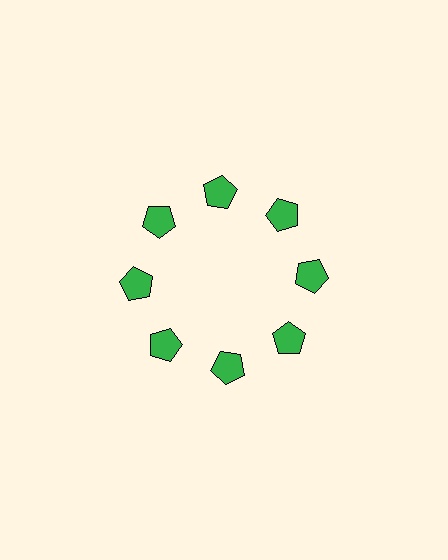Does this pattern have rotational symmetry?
Yes, this pattern has 8-fold rotational symmetry. It looks the same after rotating 45 degrees around the center.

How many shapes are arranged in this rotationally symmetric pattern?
There are 8 shapes, arranged in 8 groups of 1.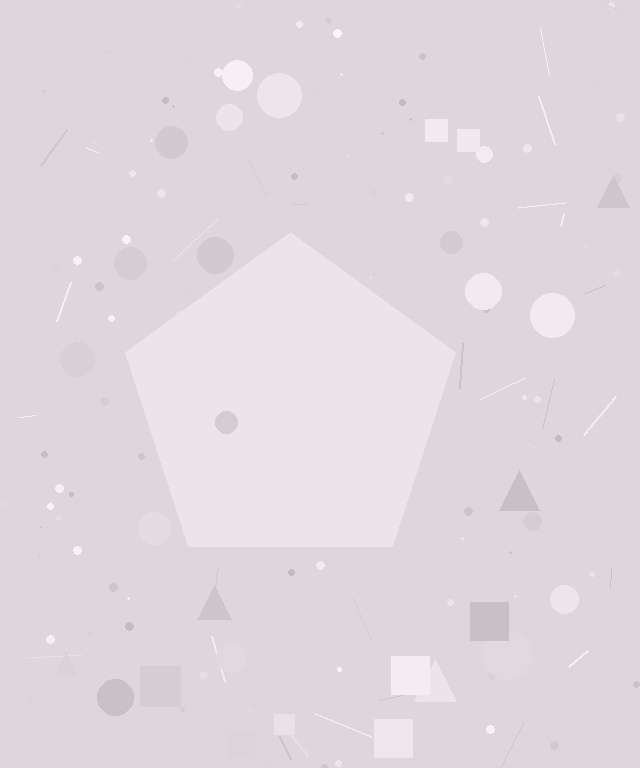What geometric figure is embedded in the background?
A pentagon is embedded in the background.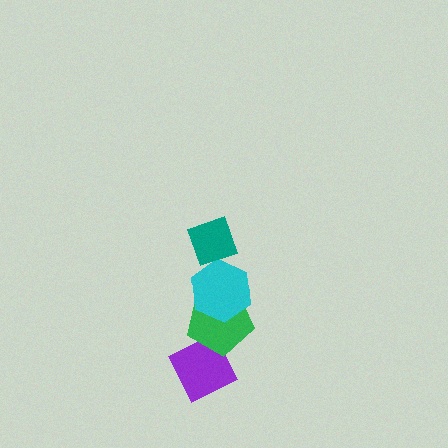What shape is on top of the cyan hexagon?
The teal diamond is on top of the cyan hexagon.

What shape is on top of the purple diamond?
The green pentagon is on top of the purple diamond.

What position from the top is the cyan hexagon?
The cyan hexagon is 2nd from the top.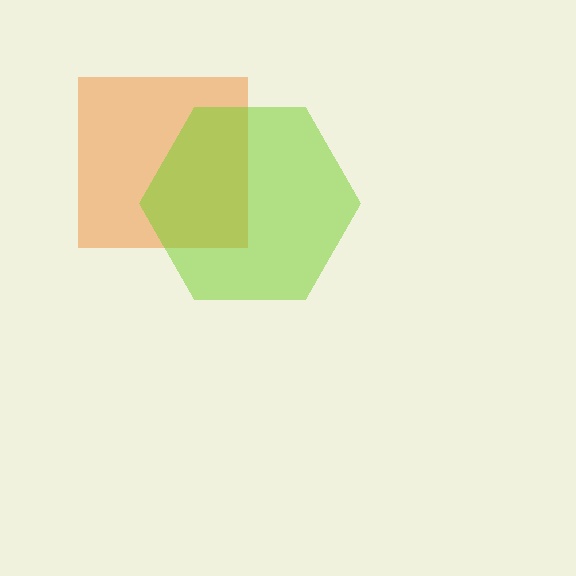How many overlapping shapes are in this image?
There are 2 overlapping shapes in the image.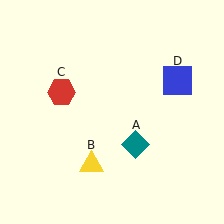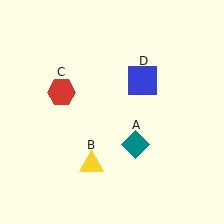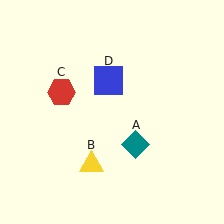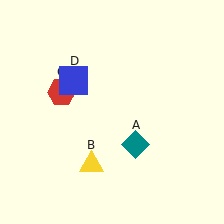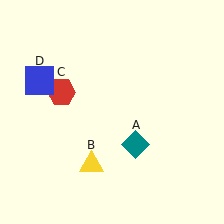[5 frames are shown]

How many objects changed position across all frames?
1 object changed position: blue square (object D).